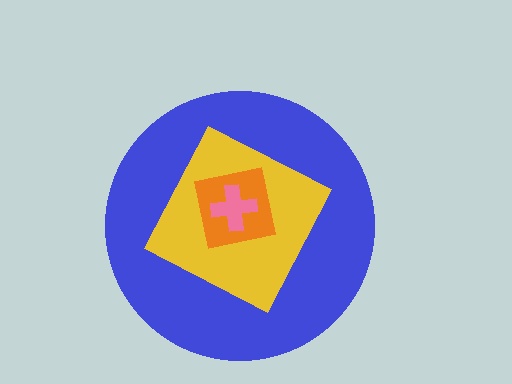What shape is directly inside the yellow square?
The orange square.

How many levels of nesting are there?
4.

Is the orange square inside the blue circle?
Yes.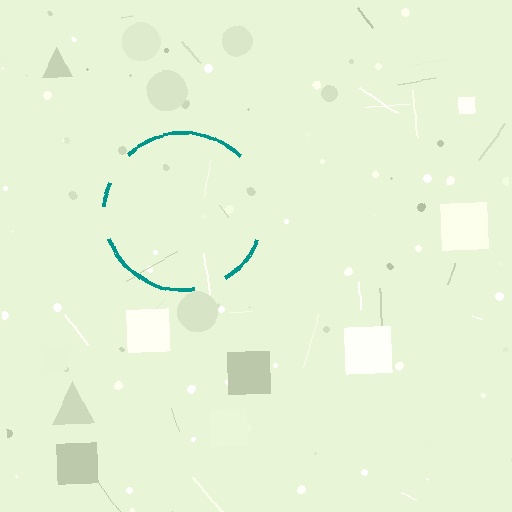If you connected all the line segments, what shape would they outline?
They would outline a circle.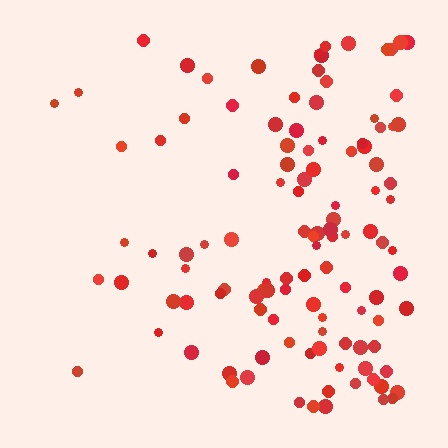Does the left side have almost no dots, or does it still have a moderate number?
Still a moderate number, just noticeably fewer than the right.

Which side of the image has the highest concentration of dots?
The right.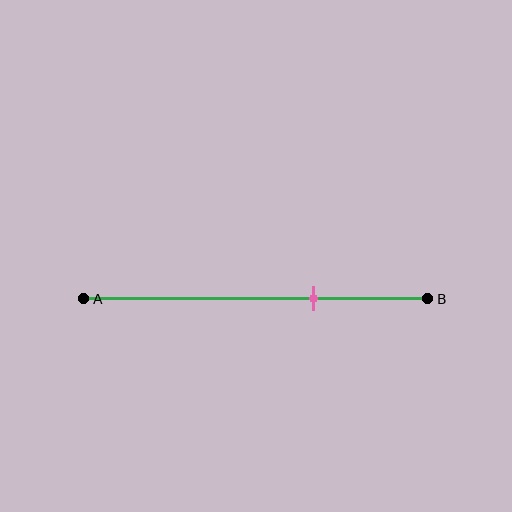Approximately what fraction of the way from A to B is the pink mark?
The pink mark is approximately 65% of the way from A to B.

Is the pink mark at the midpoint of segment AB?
No, the mark is at about 65% from A, not at the 50% midpoint.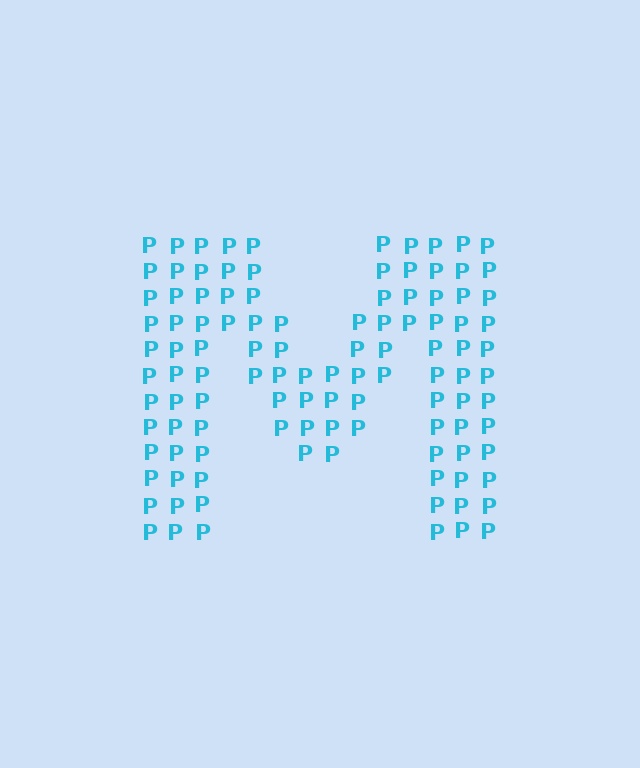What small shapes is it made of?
It is made of small letter P's.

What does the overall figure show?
The overall figure shows the letter M.